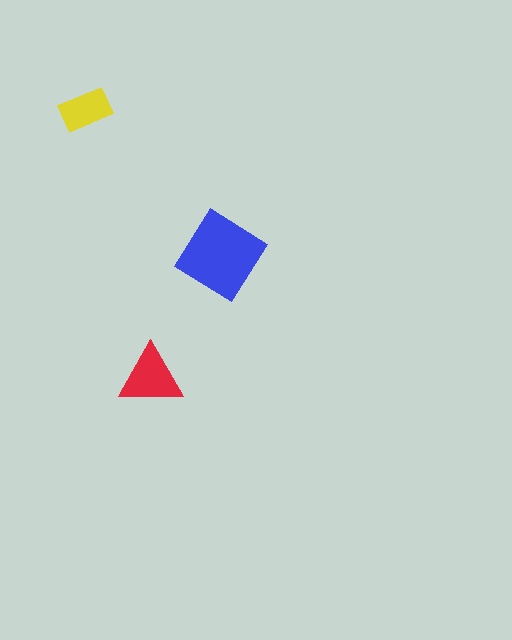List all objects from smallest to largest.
The yellow rectangle, the red triangle, the blue diamond.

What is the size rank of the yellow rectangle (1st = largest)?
3rd.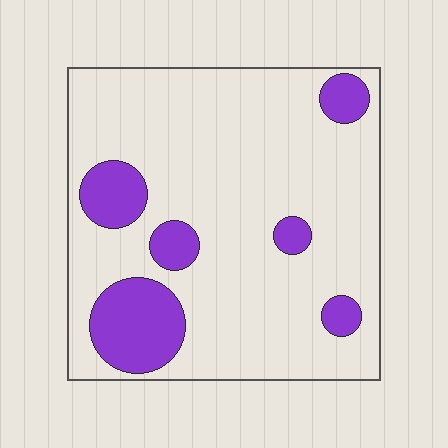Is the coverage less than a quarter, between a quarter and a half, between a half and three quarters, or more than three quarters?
Less than a quarter.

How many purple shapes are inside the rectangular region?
6.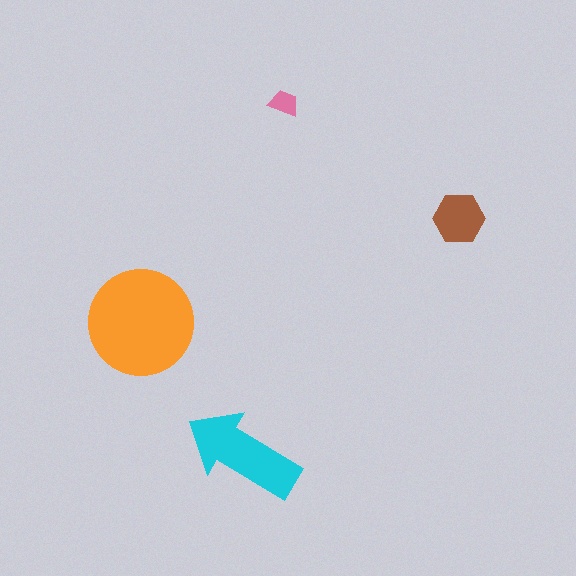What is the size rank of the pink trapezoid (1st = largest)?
4th.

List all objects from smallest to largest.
The pink trapezoid, the brown hexagon, the cyan arrow, the orange circle.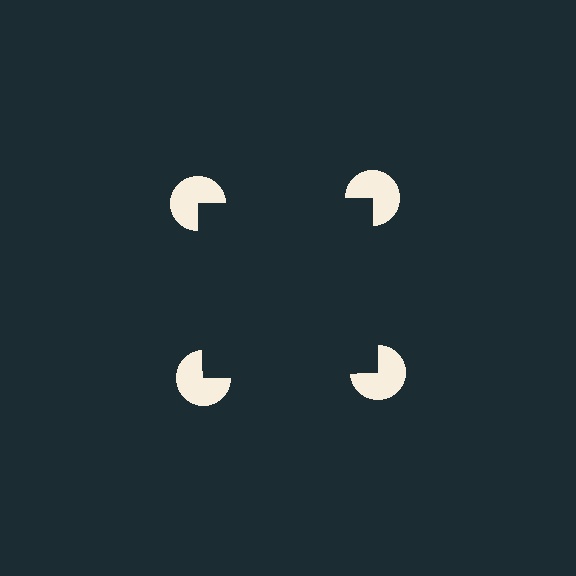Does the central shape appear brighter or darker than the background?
It typically appears slightly darker than the background, even though no actual brightness change is drawn.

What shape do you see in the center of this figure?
An illusory square — its edges are inferred from the aligned wedge cuts in the pac-man discs, not physically drawn.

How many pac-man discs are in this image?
There are 4 — one at each vertex of the illusory square.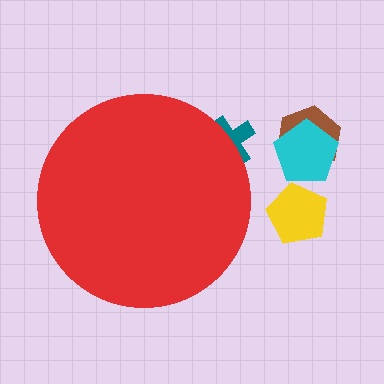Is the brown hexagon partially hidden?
No, the brown hexagon is fully visible.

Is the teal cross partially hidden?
Yes, the teal cross is partially hidden behind the red circle.